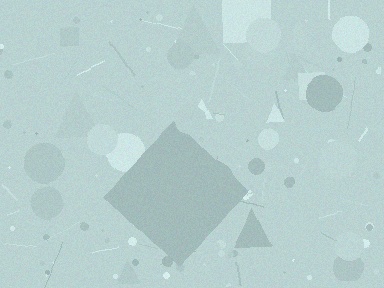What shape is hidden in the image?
A diamond is hidden in the image.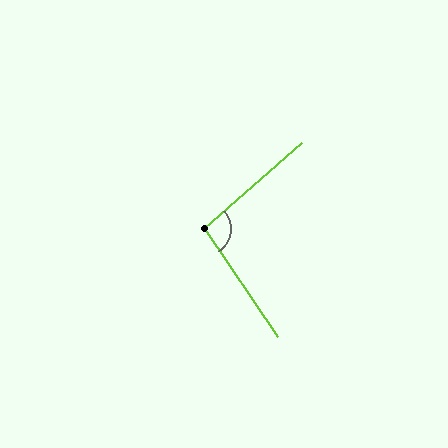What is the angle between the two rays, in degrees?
Approximately 97 degrees.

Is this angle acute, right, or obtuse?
It is obtuse.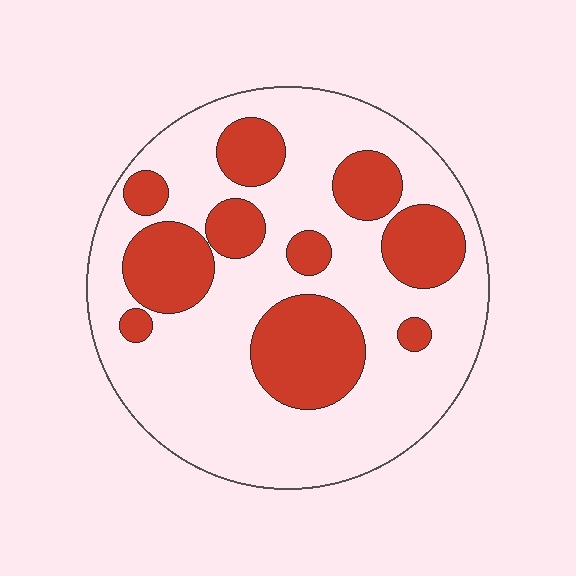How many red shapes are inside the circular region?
10.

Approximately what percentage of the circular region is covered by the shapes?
Approximately 30%.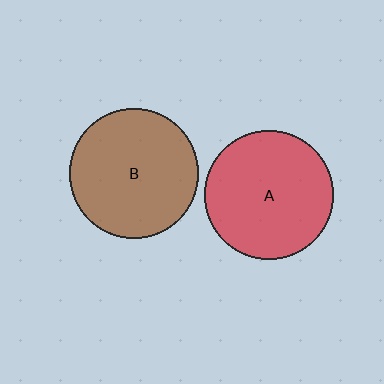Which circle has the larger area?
Circle B (brown).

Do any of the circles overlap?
No, none of the circles overlap.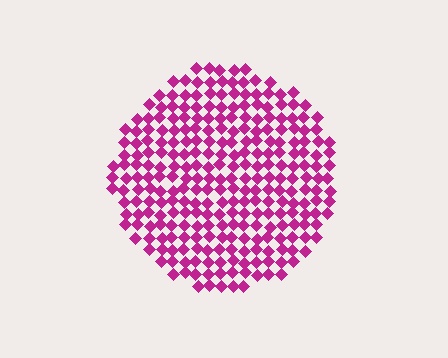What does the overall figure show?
The overall figure shows a circle.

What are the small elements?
The small elements are diamonds.